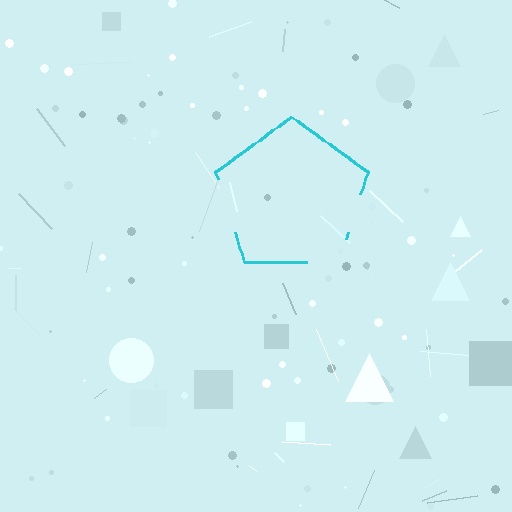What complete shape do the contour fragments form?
The contour fragments form a pentagon.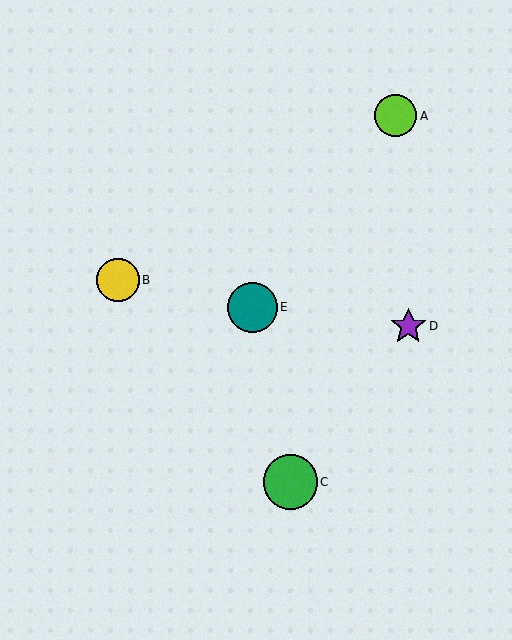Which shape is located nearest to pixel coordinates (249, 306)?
The teal circle (labeled E) at (252, 307) is nearest to that location.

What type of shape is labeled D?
Shape D is a purple star.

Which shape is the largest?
The green circle (labeled C) is the largest.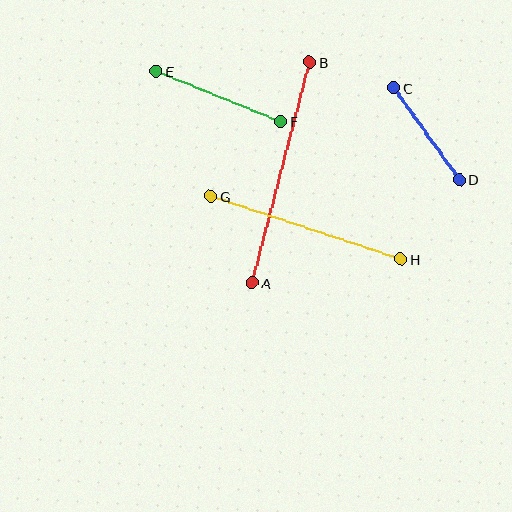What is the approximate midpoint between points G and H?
The midpoint is at approximately (306, 228) pixels.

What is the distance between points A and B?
The distance is approximately 228 pixels.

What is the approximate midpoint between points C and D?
The midpoint is at approximately (426, 134) pixels.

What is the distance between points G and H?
The distance is approximately 200 pixels.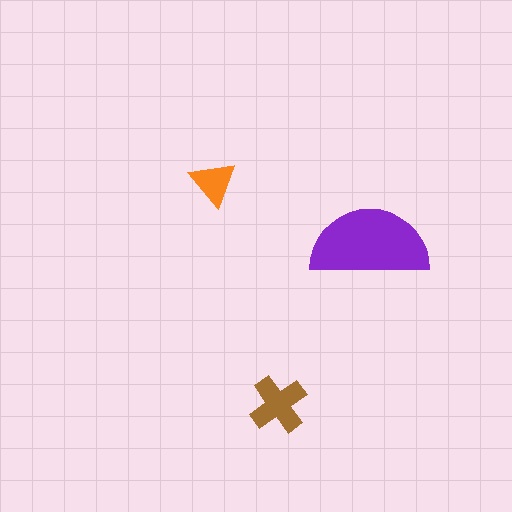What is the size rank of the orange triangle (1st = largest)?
3rd.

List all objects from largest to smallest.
The purple semicircle, the brown cross, the orange triangle.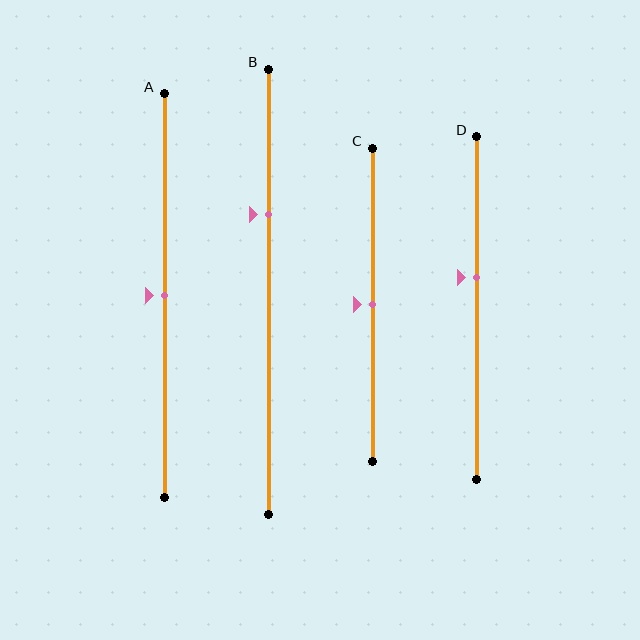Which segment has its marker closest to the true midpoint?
Segment A has its marker closest to the true midpoint.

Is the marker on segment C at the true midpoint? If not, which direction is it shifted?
Yes, the marker on segment C is at the true midpoint.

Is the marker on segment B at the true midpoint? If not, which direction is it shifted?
No, the marker on segment B is shifted upward by about 18% of the segment length.